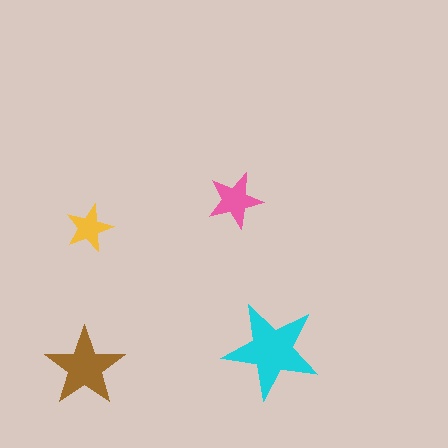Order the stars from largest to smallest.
the cyan one, the brown one, the pink one, the yellow one.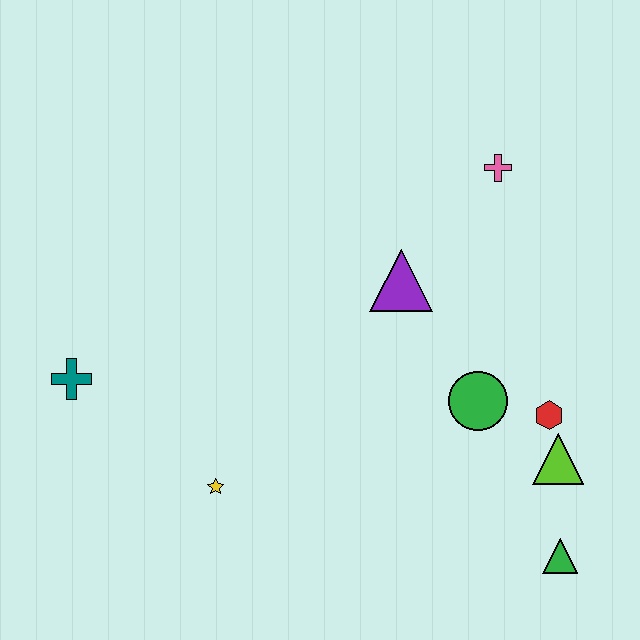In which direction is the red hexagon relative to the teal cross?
The red hexagon is to the right of the teal cross.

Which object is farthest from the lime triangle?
The teal cross is farthest from the lime triangle.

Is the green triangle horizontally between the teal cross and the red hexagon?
No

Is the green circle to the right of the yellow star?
Yes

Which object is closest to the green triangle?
The lime triangle is closest to the green triangle.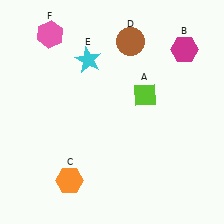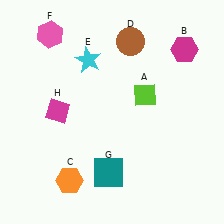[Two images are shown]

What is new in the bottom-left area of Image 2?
A teal square (G) was added in the bottom-left area of Image 2.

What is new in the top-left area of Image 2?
A magenta diamond (H) was added in the top-left area of Image 2.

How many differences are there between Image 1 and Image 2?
There are 2 differences between the two images.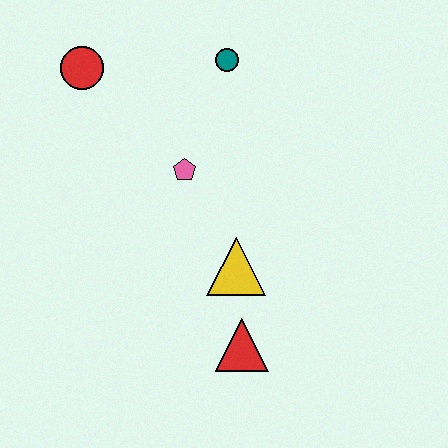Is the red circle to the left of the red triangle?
Yes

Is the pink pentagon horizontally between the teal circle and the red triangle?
No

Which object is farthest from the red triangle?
The red circle is farthest from the red triangle.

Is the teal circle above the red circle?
Yes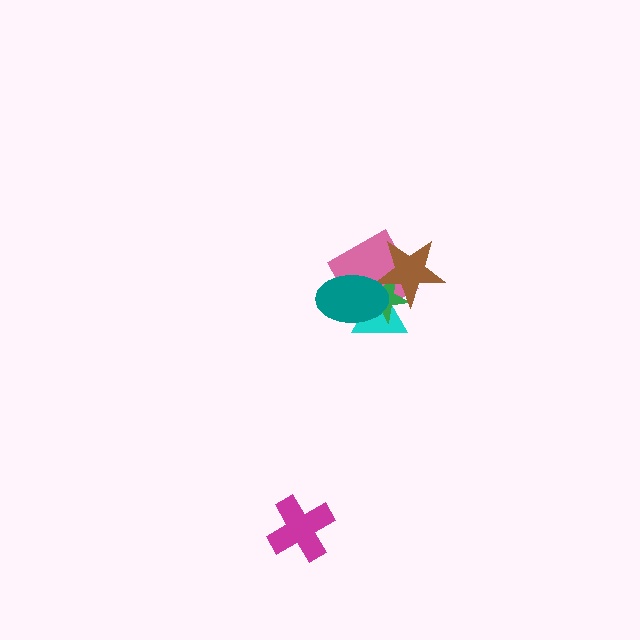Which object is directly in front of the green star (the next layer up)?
The brown star is directly in front of the green star.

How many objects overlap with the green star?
4 objects overlap with the green star.